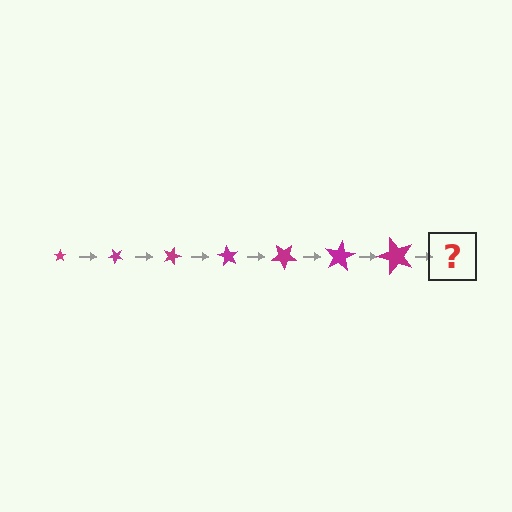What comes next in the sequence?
The next element should be a star, larger than the previous one and rotated 315 degrees from the start.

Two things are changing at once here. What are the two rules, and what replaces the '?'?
The two rules are that the star grows larger each step and it rotates 45 degrees each step. The '?' should be a star, larger than the previous one and rotated 315 degrees from the start.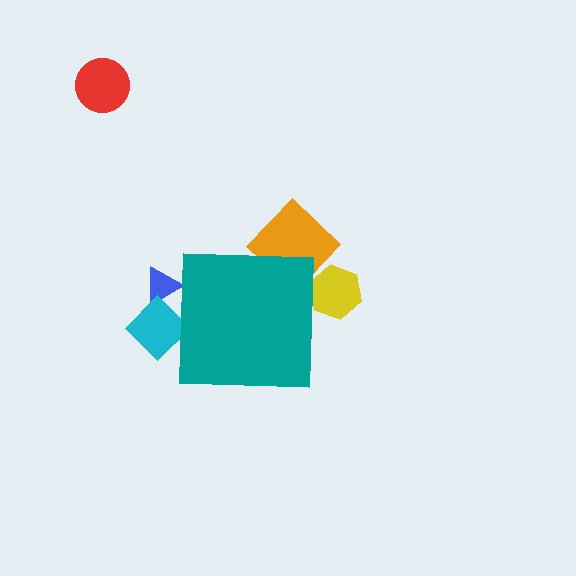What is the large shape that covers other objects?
A teal square.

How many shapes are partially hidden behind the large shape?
4 shapes are partially hidden.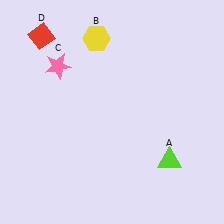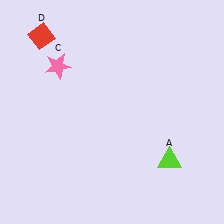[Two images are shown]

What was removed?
The yellow hexagon (B) was removed in Image 2.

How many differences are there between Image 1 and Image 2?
There is 1 difference between the two images.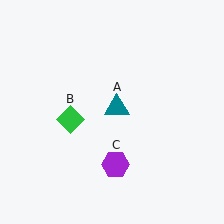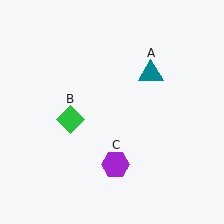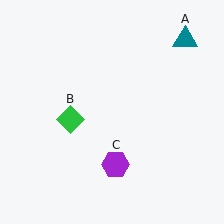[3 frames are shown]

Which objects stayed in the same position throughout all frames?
Green diamond (object B) and purple hexagon (object C) remained stationary.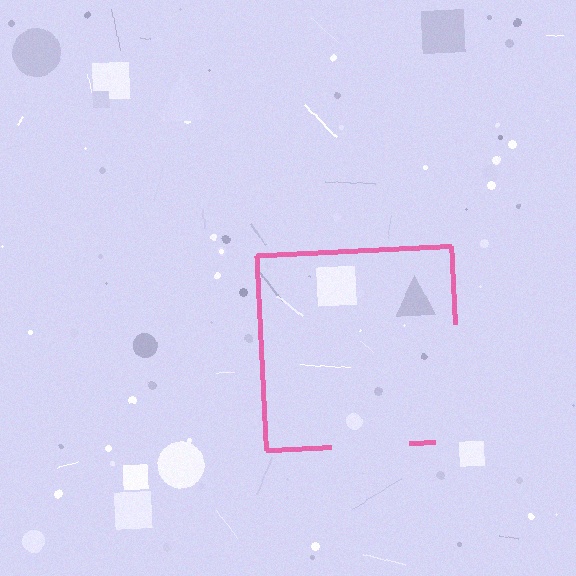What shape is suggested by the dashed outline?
The dashed outline suggests a square.